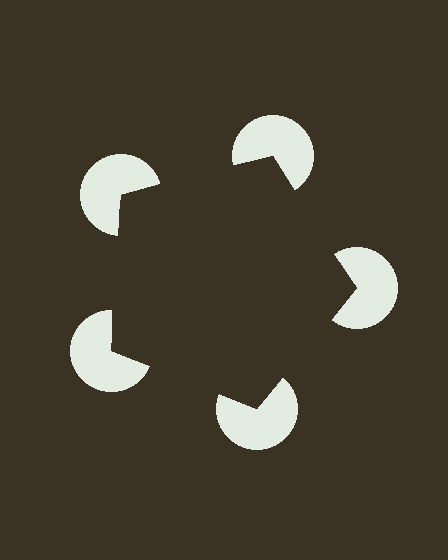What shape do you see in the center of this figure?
An illusory pentagon — its edges are inferred from the aligned wedge cuts in the pac-man discs, not physically drawn.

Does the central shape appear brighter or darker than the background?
It typically appears slightly darker than the background, even though no actual brightness change is drawn.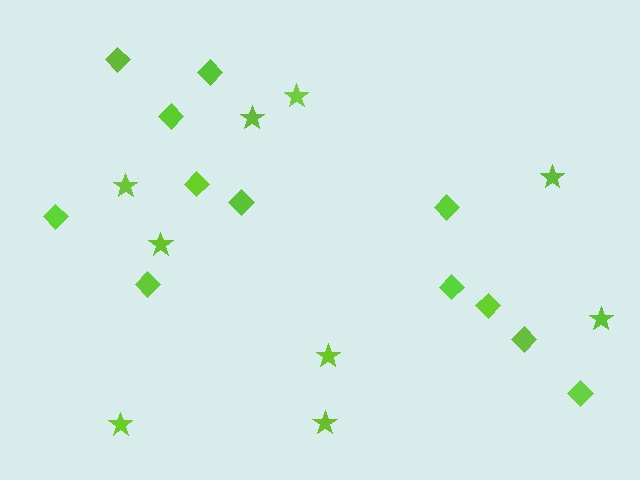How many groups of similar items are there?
There are 2 groups: one group of diamonds (12) and one group of stars (9).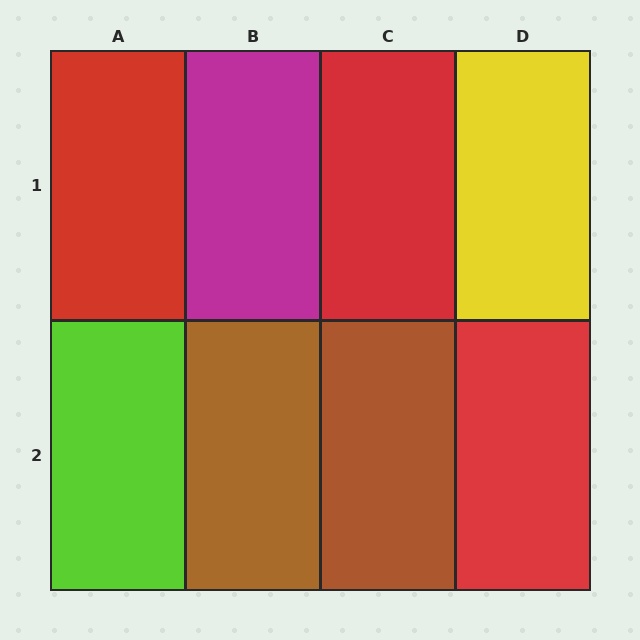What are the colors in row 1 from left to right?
Red, magenta, red, yellow.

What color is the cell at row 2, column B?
Brown.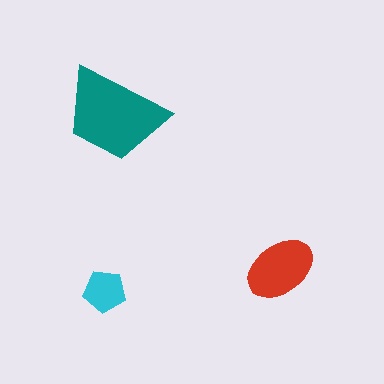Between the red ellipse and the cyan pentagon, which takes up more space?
The red ellipse.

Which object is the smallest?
The cyan pentagon.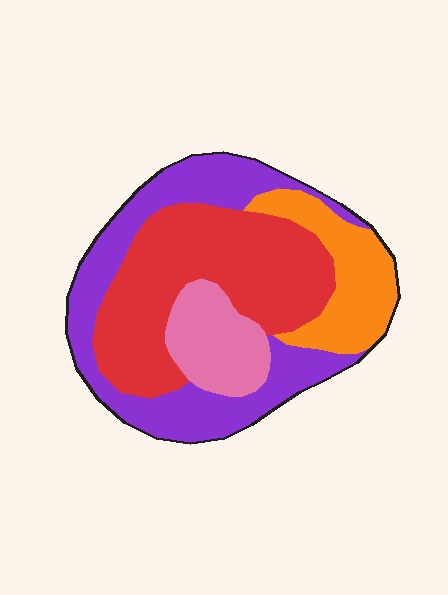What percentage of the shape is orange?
Orange takes up about one sixth (1/6) of the shape.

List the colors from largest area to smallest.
From largest to smallest: red, purple, orange, pink.